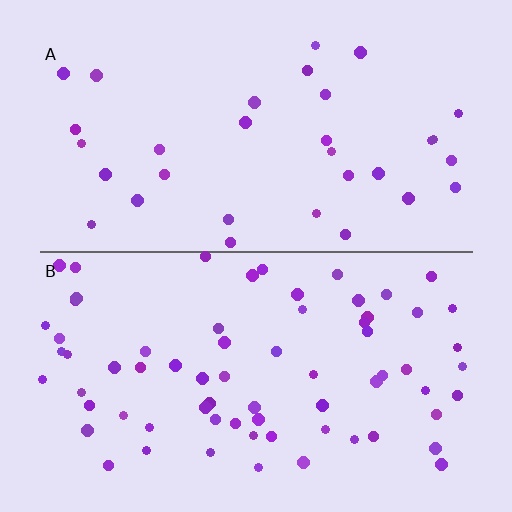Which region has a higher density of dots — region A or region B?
B (the bottom).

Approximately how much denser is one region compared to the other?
Approximately 2.2× — region B over region A.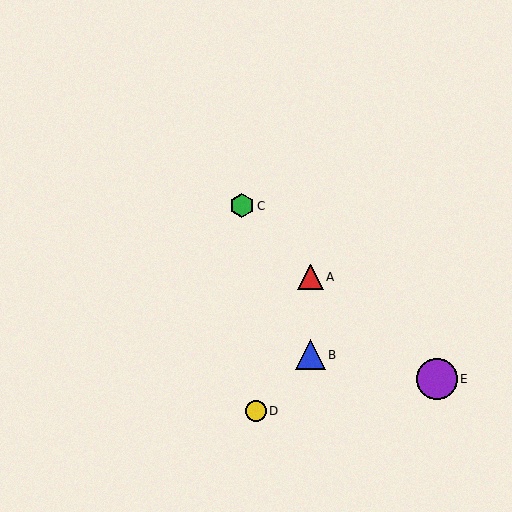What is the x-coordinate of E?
Object E is at x≈437.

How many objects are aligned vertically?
2 objects (A, B) are aligned vertically.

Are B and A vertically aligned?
Yes, both are at x≈310.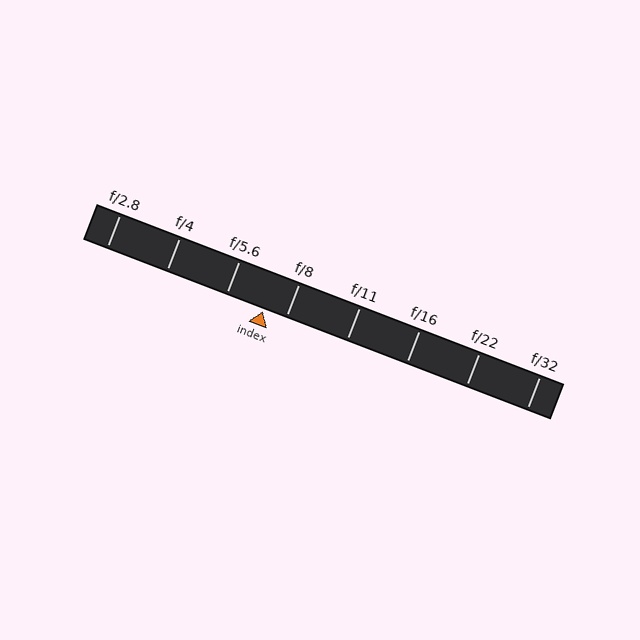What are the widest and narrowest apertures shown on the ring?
The widest aperture shown is f/2.8 and the narrowest is f/32.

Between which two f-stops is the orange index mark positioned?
The index mark is between f/5.6 and f/8.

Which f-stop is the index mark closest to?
The index mark is closest to f/8.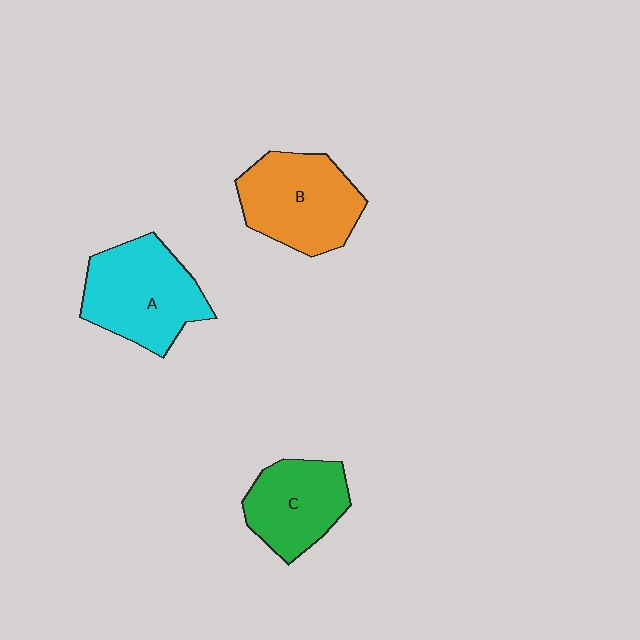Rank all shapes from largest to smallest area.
From largest to smallest: A (cyan), B (orange), C (green).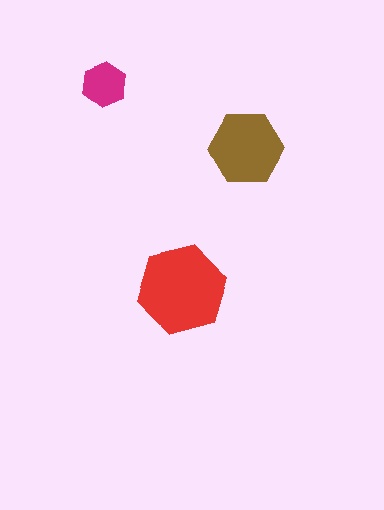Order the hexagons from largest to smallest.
the red one, the brown one, the magenta one.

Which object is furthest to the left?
The magenta hexagon is leftmost.